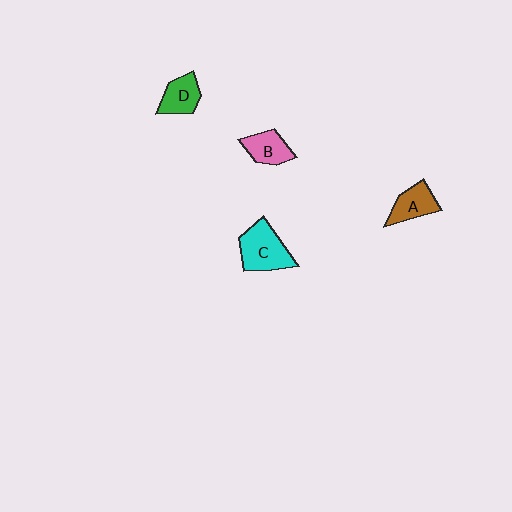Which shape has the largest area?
Shape C (cyan).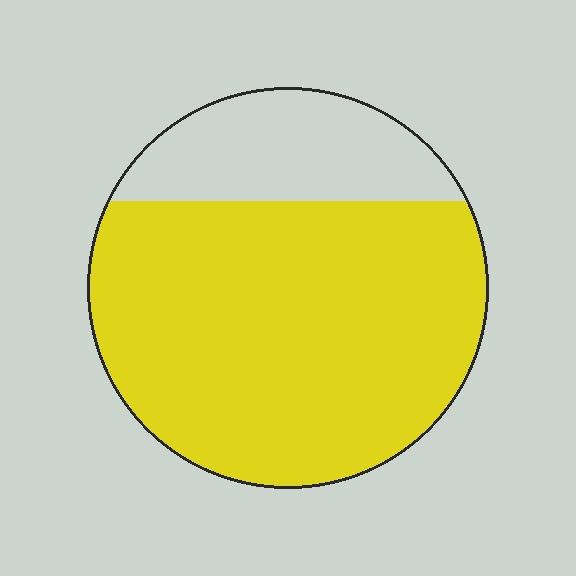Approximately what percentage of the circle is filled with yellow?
Approximately 75%.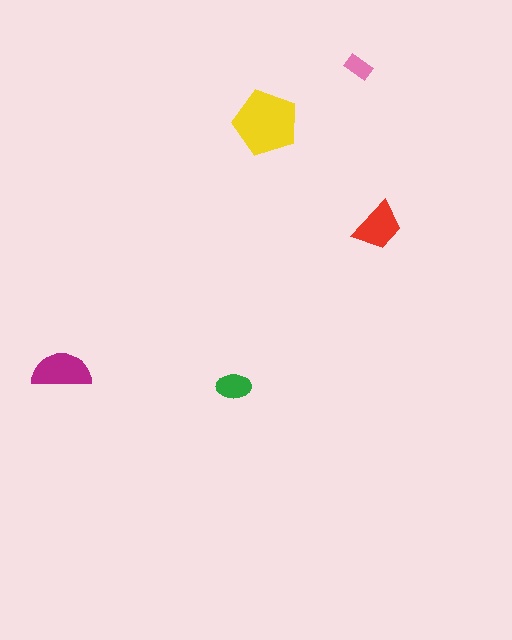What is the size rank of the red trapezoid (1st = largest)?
3rd.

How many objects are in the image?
There are 5 objects in the image.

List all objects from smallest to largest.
The pink rectangle, the green ellipse, the red trapezoid, the magenta semicircle, the yellow pentagon.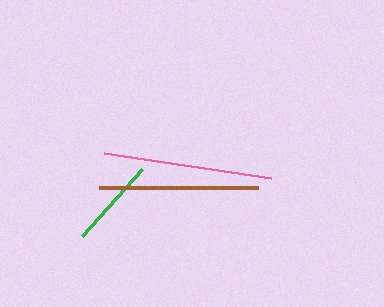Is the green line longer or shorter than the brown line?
The brown line is longer than the green line.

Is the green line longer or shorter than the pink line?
The pink line is longer than the green line.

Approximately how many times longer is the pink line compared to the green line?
The pink line is approximately 1.9 times the length of the green line.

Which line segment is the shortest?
The green line is the shortest at approximately 90 pixels.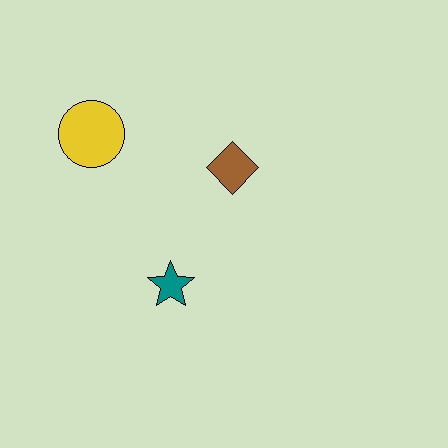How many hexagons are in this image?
There are no hexagons.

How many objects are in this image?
There are 3 objects.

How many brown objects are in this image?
There is 1 brown object.